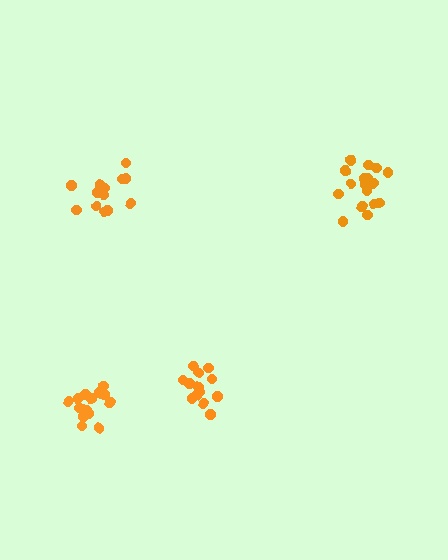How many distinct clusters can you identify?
There are 4 distinct clusters.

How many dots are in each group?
Group 1: 13 dots, Group 2: 14 dots, Group 3: 18 dots, Group 4: 15 dots (60 total).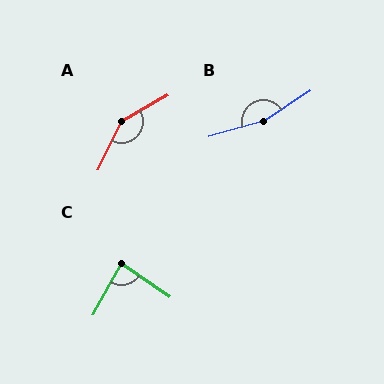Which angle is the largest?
B, at approximately 163 degrees.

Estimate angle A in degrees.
Approximately 146 degrees.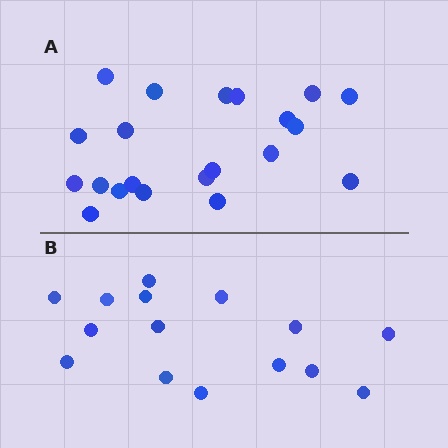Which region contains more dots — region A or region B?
Region A (the top region) has more dots.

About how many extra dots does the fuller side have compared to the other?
Region A has about 6 more dots than region B.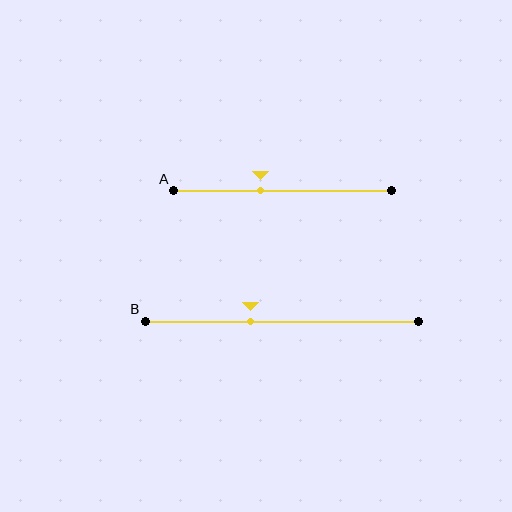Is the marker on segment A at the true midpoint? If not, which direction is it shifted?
No, the marker on segment A is shifted to the left by about 10% of the segment length.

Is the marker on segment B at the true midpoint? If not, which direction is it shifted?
No, the marker on segment B is shifted to the left by about 12% of the segment length.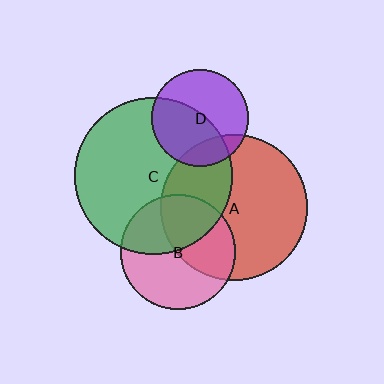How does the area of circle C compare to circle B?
Approximately 1.9 times.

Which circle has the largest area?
Circle C (green).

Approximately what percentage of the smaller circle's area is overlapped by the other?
Approximately 35%.